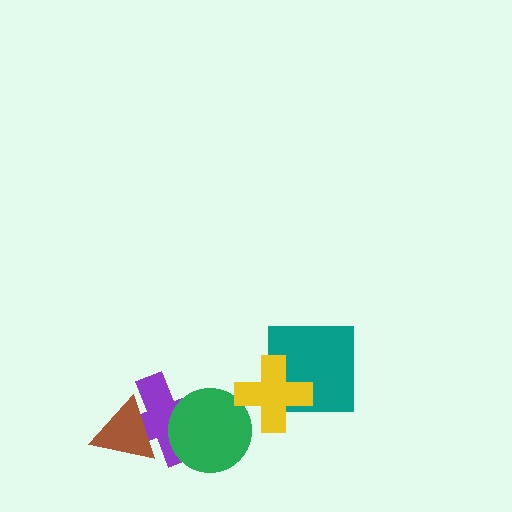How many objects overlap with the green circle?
1 object overlaps with the green circle.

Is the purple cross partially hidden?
Yes, it is partially covered by another shape.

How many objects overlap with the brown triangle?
1 object overlaps with the brown triangle.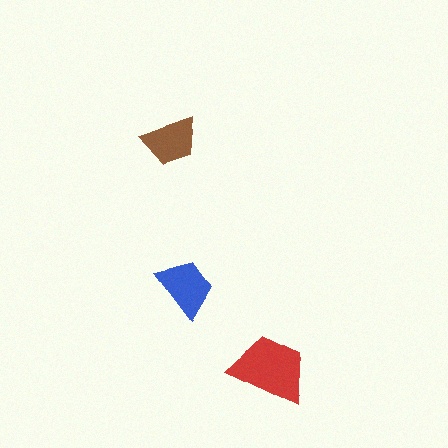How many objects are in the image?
There are 3 objects in the image.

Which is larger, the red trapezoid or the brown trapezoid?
The red one.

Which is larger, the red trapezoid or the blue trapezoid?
The red one.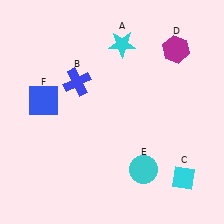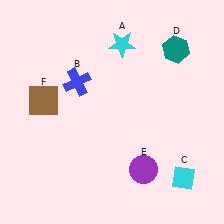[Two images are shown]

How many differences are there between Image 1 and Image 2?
There are 3 differences between the two images.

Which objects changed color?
D changed from magenta to teal. E changed from cyan to purple. F changed from blue to brown.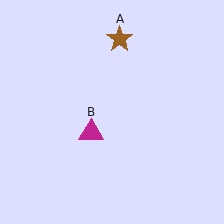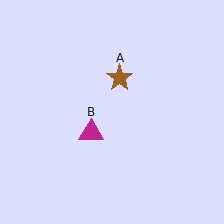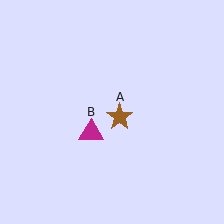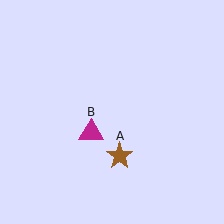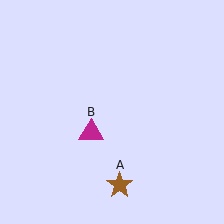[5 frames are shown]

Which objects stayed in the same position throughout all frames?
Magenta triangle (object B) remained stationary.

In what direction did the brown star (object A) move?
The brown star (object A) moved down.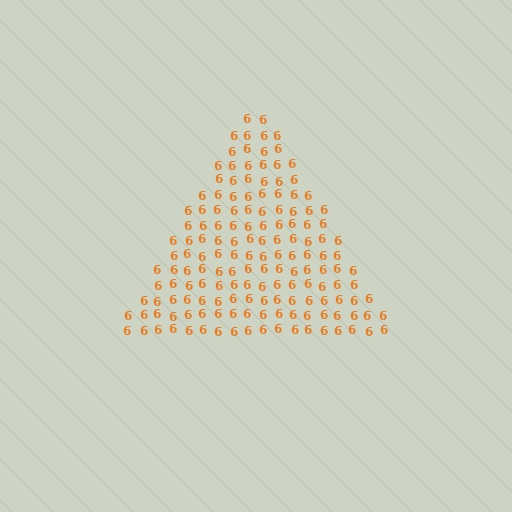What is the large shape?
The large shape is a triangle.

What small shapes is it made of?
It is made of small digit 6's.